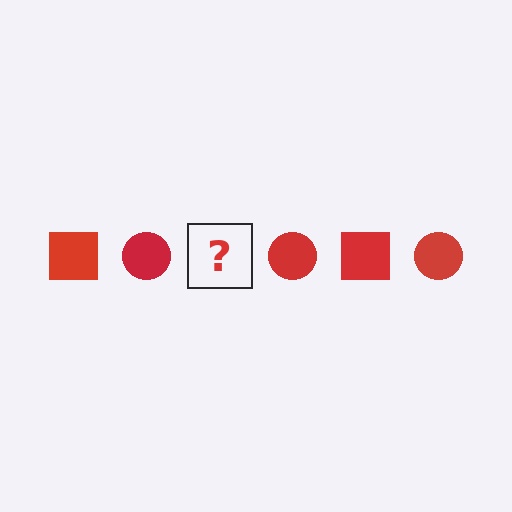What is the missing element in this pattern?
The missing element is a red square.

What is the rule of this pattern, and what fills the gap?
The rule is that the pattern cycles through square, circle shapes in red. The gap should be filled with a red square.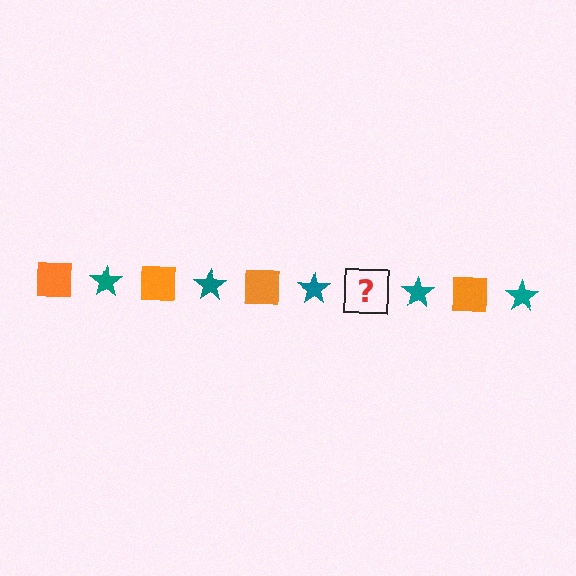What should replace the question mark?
The question mark should be replaced with an orange square.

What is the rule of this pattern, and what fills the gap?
The rule is that the pattern alternates between orange square and teal star. The gap should be filled with an orange square.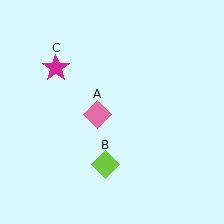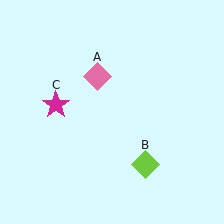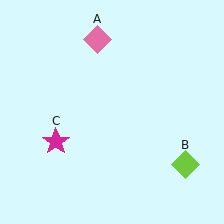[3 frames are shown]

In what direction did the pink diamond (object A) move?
The pink diamond (object A) moved up.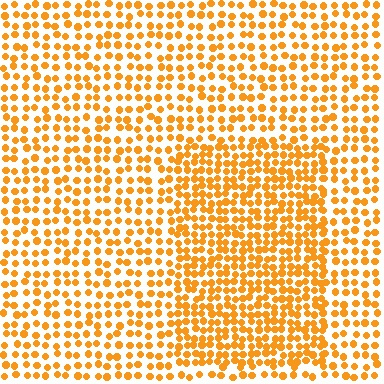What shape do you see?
I see a rectangle.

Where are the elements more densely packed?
The elements are more densely packed inside the rectangle boundary.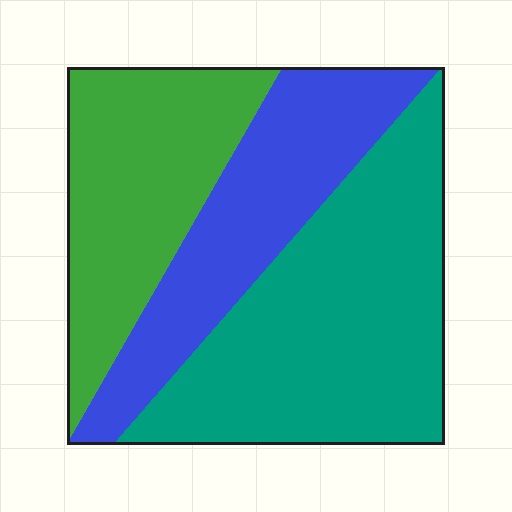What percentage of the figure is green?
Green covers around 30% of the figure.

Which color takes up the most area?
Teal, at roughly 45%.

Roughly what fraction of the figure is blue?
Blue covers around 25% of the figure.